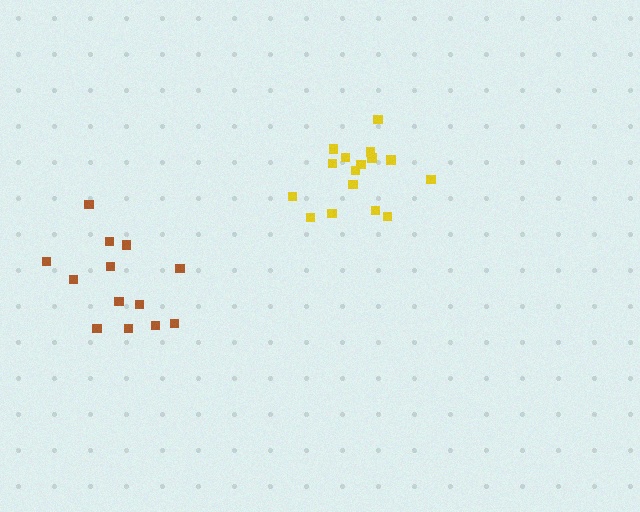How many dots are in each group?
Group 1: 13 dots, Group 2: 16 dots (29 total).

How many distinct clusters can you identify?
There are 2 distinct clusters.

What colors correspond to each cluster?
The clusters are colored: brown, yellow.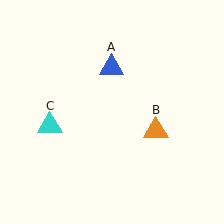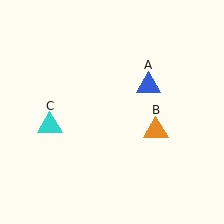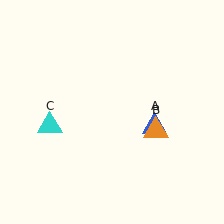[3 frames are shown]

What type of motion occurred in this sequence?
The blue triangle (object A) rotated clockwise around the center of the scene.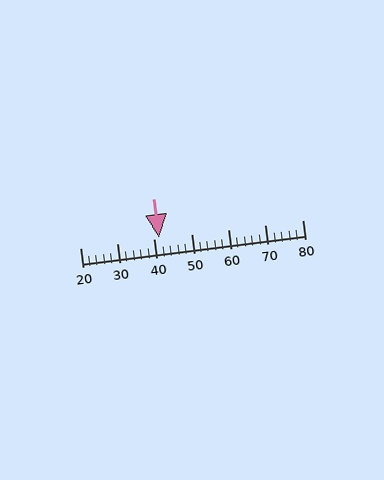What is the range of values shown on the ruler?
The ruler shows values from 20 to 80.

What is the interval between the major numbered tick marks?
The major tick marks are spaced 10 units apart.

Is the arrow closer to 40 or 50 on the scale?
The arrow is closer to 40.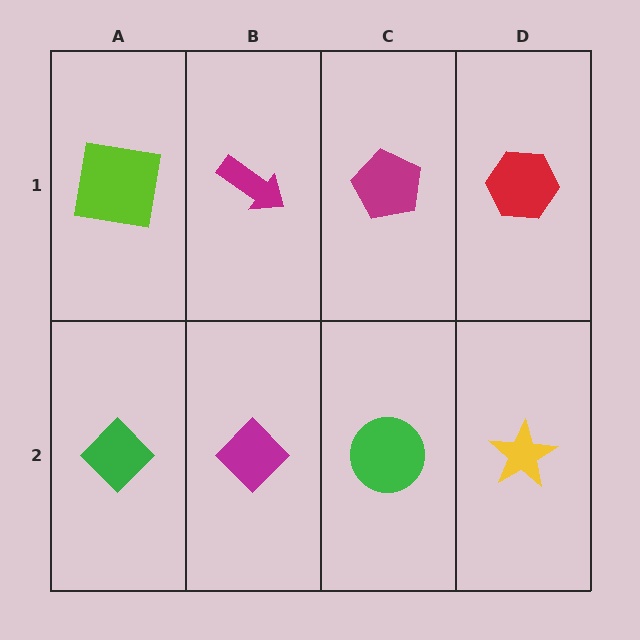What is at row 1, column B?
A magenta arrow.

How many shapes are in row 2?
4 shapes.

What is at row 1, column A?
A lime square.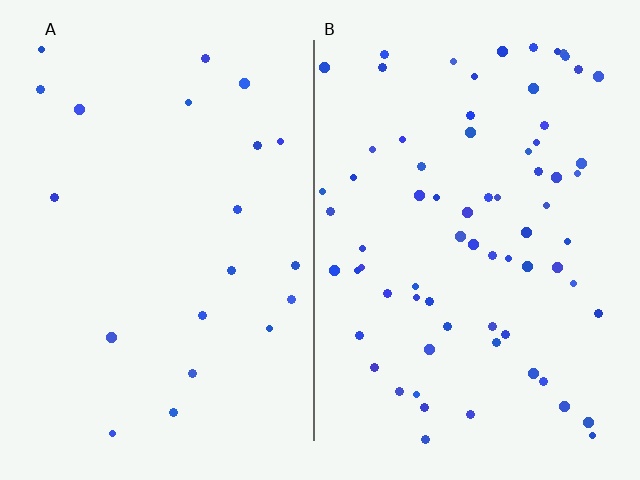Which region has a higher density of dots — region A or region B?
B (the right).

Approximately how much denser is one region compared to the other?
Approximately 3.5× — region B over region A.